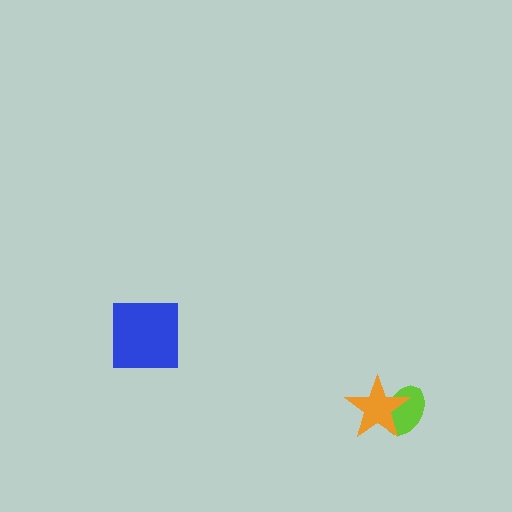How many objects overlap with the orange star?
1 object overlaps with the orange star.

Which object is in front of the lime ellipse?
The orange star is in front of the lime ellipse.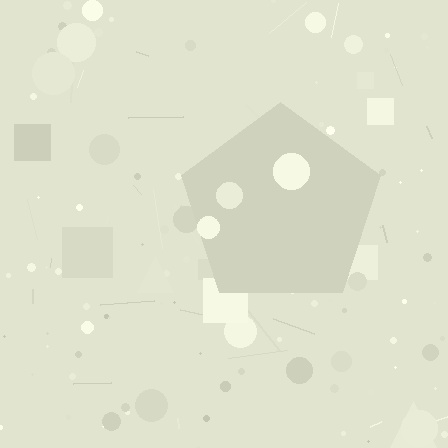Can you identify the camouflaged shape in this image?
The camouflaged shape is a pentagon.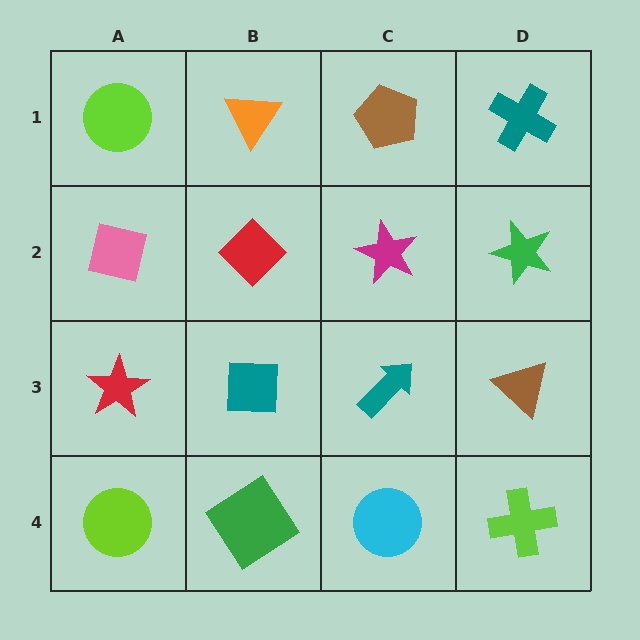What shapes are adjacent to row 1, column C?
A magenta star (row 2, column C), an orange triangle (row 1, column B), a teal cross (row 1, column D).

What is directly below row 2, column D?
A brown triangle.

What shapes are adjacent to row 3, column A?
A pink square (row 2, column A), a lime circle (row 4, column A), a teal square (row 3, column B).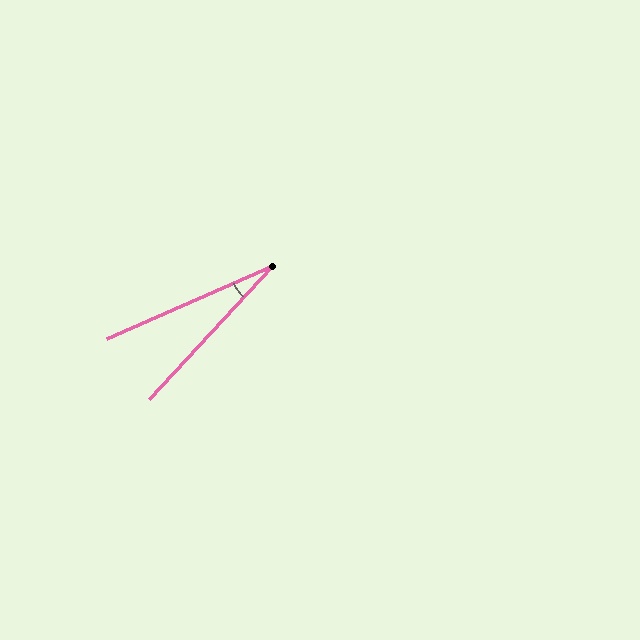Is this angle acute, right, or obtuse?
It is acute.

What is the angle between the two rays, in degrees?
Approximately 23 degrees.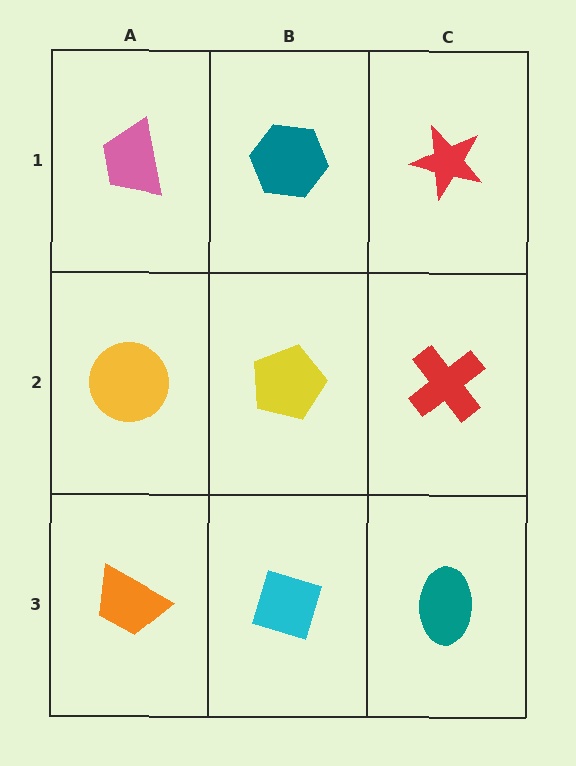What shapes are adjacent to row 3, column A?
A yellow circle (row 2, column A), a cyan diamond (row 3, column B).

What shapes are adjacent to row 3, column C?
A red cross (row 2, column C), a cyan diamond (row 3, column B).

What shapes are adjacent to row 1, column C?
A red cross (row 2, column C), a teal hexagon (row 1, column B).